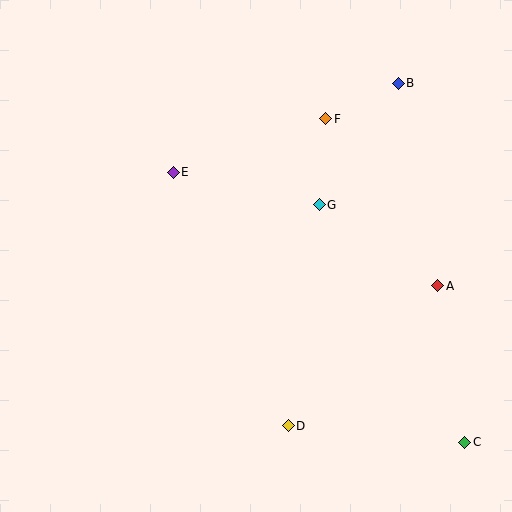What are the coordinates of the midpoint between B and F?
The midpoint between B and F is at (362, 101).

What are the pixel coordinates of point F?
Point F is at (326, 119).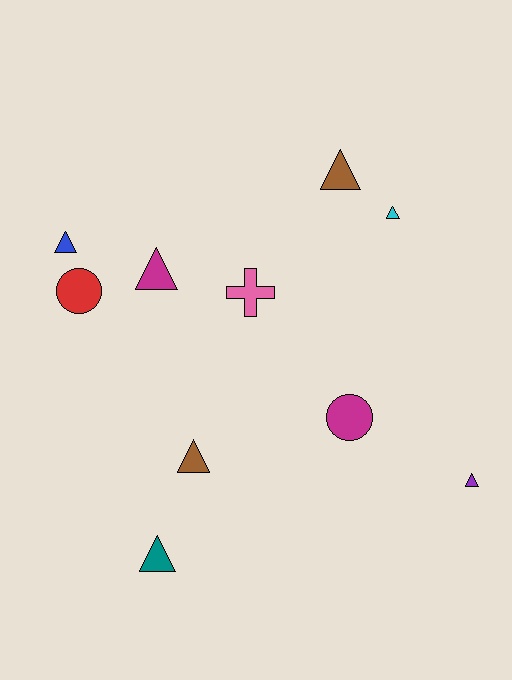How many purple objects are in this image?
There is 1 purple object.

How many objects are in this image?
There are 10 objects.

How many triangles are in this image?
There are 7 triangles.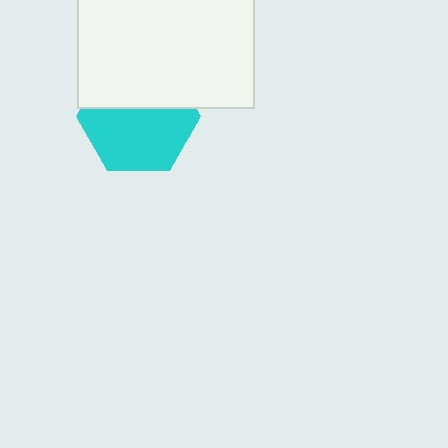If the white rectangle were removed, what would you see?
You would see the complete cyan hexagon.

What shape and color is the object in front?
The object in front is a white rectangle.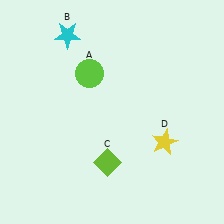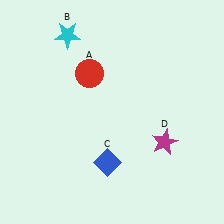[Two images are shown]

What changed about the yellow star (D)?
In Image 1, D is yellow. In Image 2, it changed to magenta.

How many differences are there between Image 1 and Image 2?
There are 3 differences between the two images.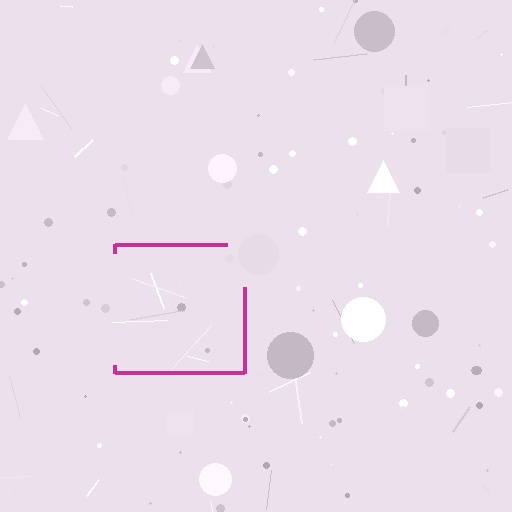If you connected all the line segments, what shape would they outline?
They would outline a square.